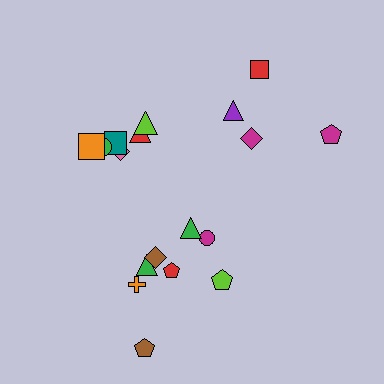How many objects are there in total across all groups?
There are 18 objects.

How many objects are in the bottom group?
There are 8 objects.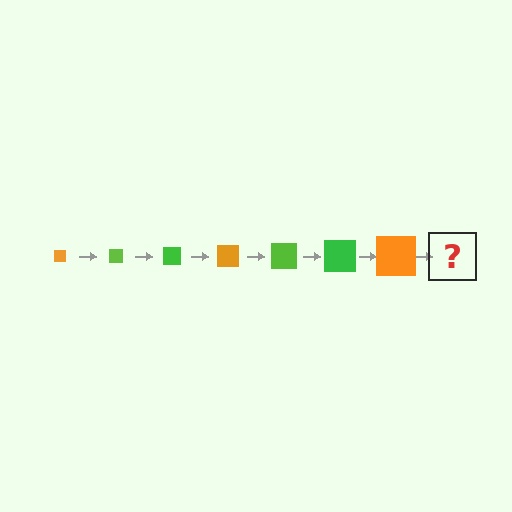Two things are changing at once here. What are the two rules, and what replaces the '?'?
The two rules are that the square grows larger each step and the color cycles through orange, lime, and green. The '?' should be a lime square, larger than the previous one.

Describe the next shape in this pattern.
It should be a lime square, larger than the previous one.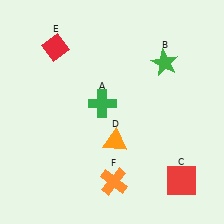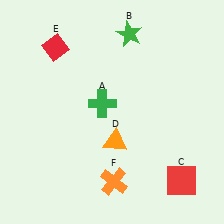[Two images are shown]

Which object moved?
The green star (B) moved left.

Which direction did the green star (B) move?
The green star (B) moved left.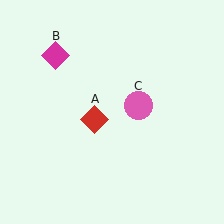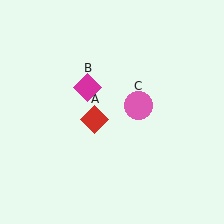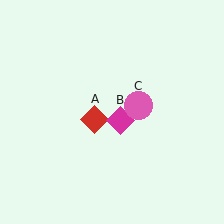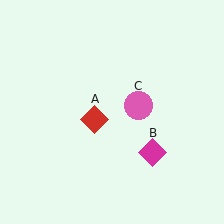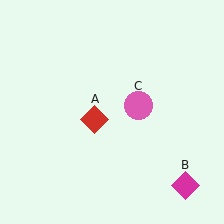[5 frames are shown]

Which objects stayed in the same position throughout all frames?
Red diamond (object A) and pink circle (object C) remained stationary.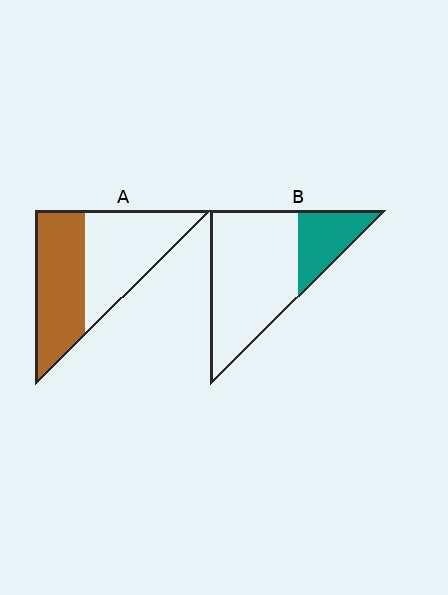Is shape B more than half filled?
No.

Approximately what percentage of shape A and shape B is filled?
A is approximately 50% and B is approximately 25%.